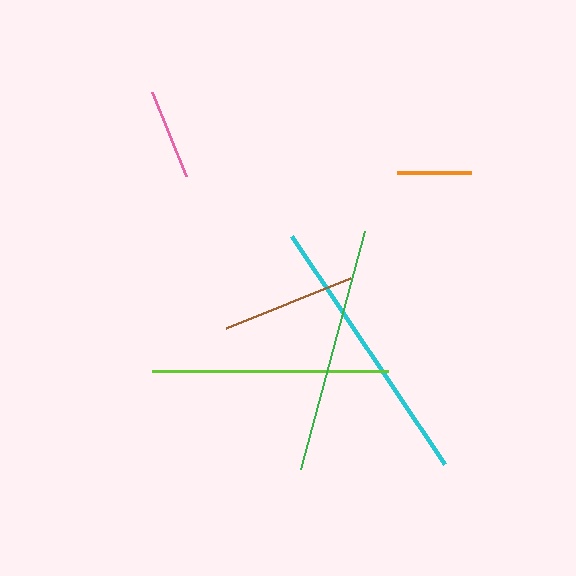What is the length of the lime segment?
The lime segment is approximately 236 pixels long.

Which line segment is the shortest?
The orange line is the shortest at approximately 74 pixels.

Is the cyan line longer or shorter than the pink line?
The cyan line is longer than the pink line.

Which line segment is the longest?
The cyan line is the longest at approximately 274 pixels.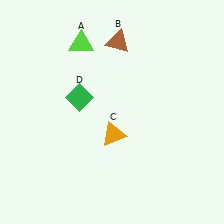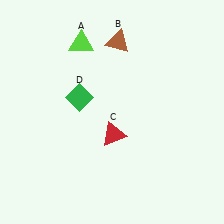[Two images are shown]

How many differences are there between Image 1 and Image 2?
There is 1 difference between the two images.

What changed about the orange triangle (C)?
In Image 1, C is orange. In Image 2, it changed to red.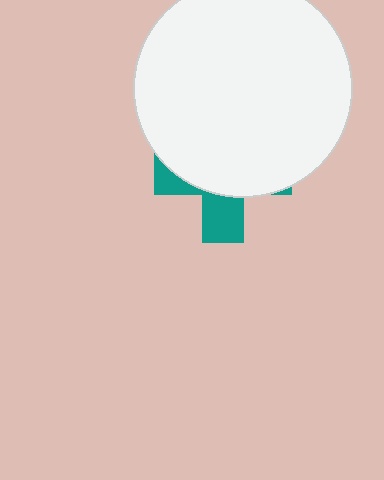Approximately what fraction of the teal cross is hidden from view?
Roughly 69% of the teal cross is hidden behind the white circle.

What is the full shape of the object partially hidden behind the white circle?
The partially hidden object is a teal cross.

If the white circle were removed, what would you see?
You would see the complete teal cross.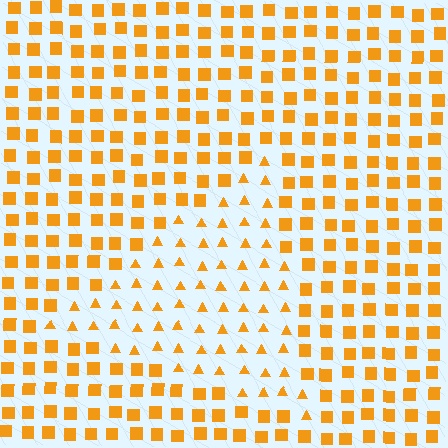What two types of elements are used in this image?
The image uses triangles inside the triangle region and squares outside it.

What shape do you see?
I see a triangle.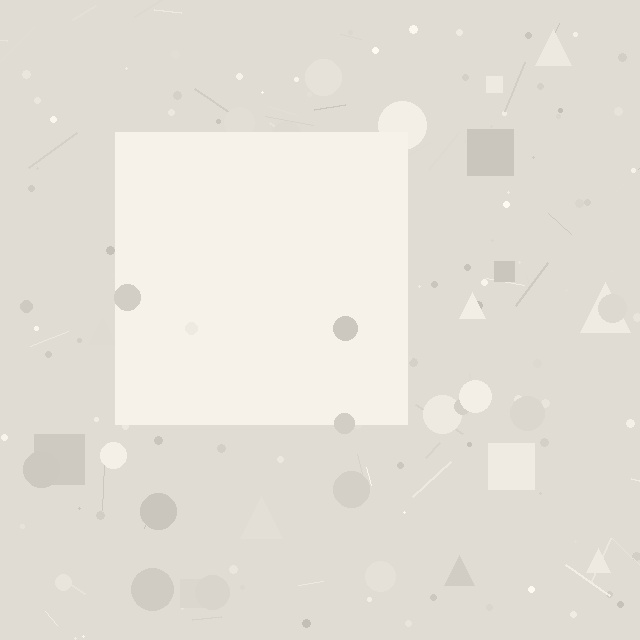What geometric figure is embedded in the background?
A square is embedded in the background.